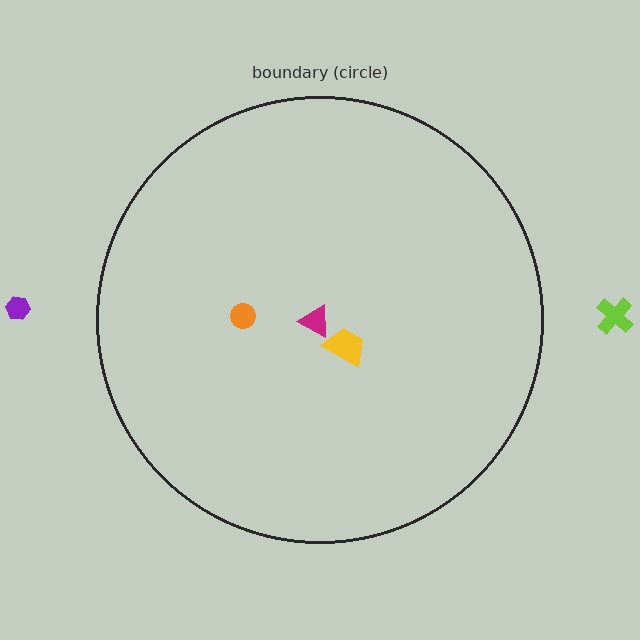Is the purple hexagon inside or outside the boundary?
Outside.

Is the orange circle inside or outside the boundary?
Inside.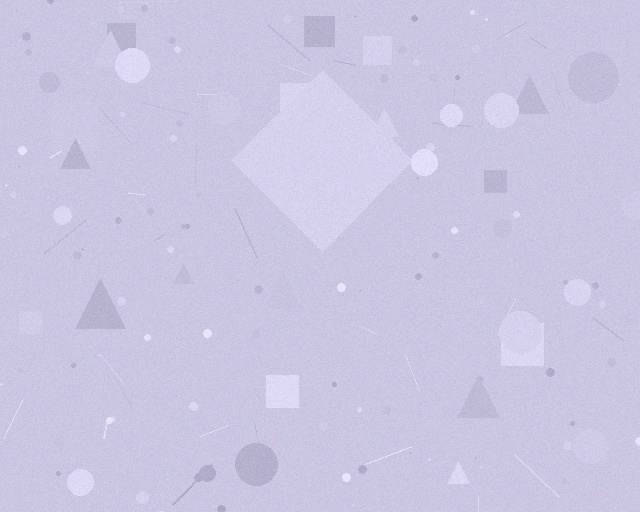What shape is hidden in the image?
A diamond is hidden in the image.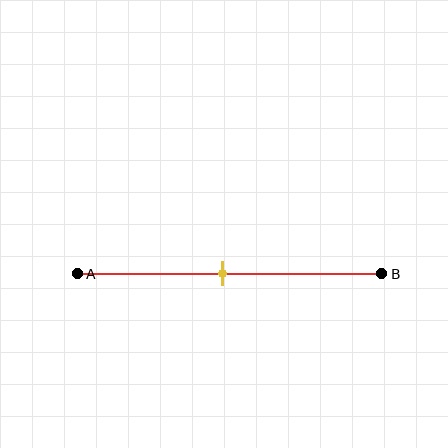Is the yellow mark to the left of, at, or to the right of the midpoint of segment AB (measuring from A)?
The yellow mark is approximately at the midpoint of segment AB.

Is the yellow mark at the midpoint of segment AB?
Yes, the mark is approximately at the midpoint.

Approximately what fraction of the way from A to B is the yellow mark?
The yellow mark is approximately 50% of the way from A to B.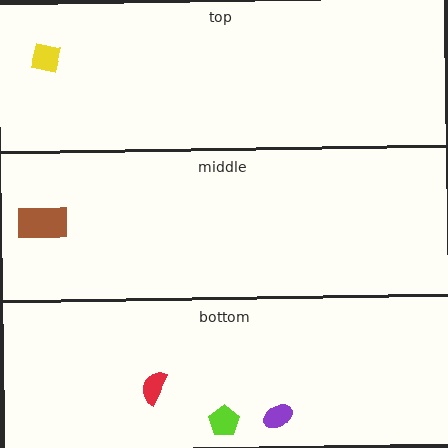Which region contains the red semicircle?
The bottom region.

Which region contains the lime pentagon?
The bottom region.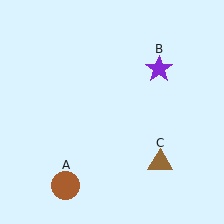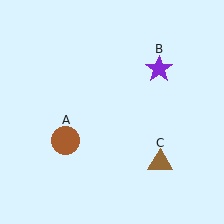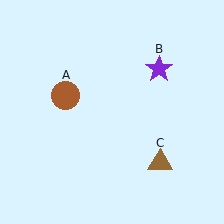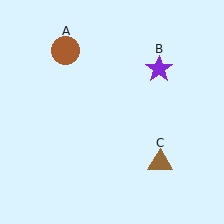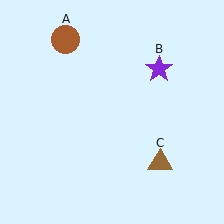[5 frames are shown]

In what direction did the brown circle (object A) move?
The brown circle (object A) moved up.